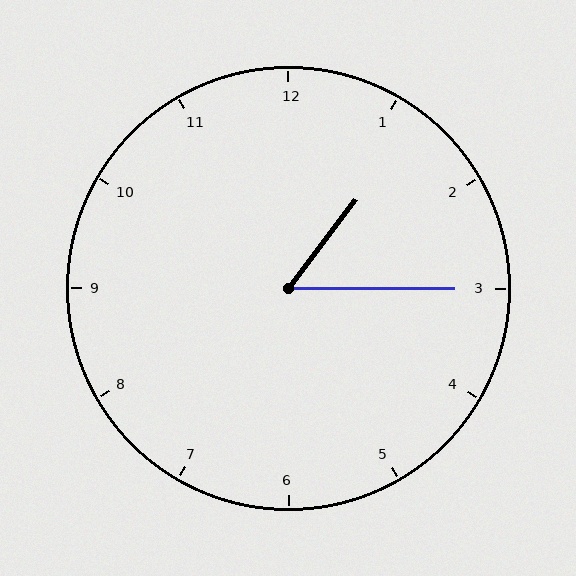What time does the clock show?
1:15.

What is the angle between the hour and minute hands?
Approximately 52 degrees.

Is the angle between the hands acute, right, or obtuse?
It is acute.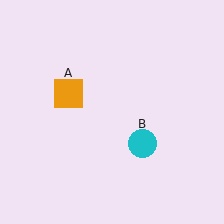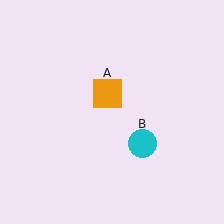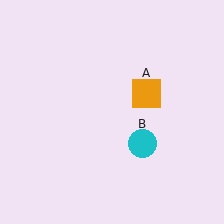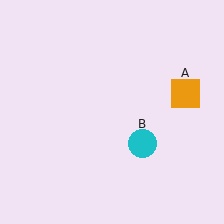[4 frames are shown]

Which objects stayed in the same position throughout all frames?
Cyan circle (object B) remained stationary.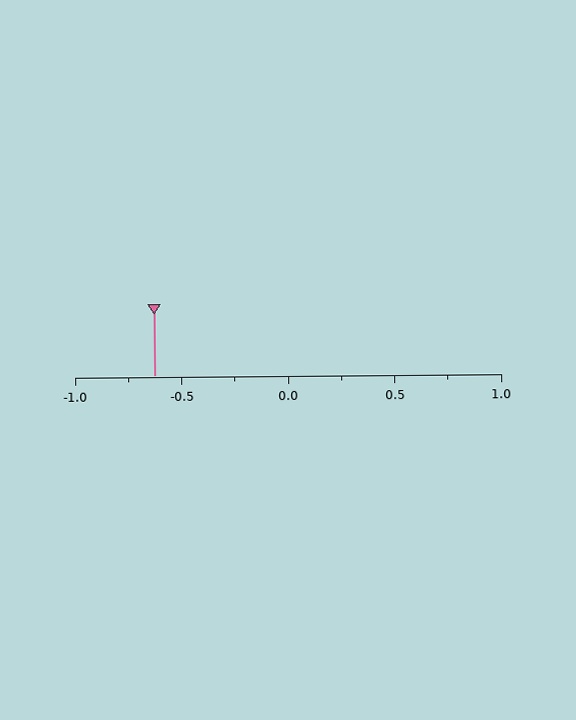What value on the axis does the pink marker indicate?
The marker indicates approximately -0.62.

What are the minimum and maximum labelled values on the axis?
The axis runs from -1.0 to 1.0.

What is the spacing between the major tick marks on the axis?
The major ticks are spaced 0.5 apart.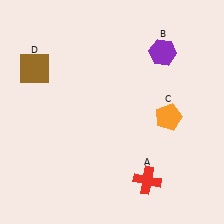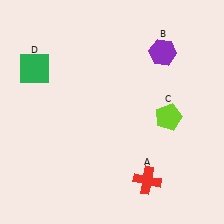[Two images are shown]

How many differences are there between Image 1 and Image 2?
There are 2 differences between the two images.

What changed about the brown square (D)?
In Image 1, D is brown. In Image 2, it changed to green.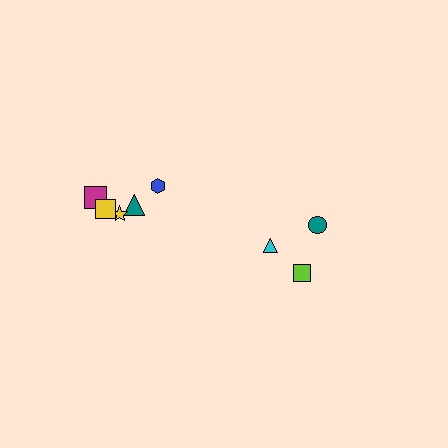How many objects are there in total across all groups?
There are 8 objects.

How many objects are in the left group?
There are 5 objects.